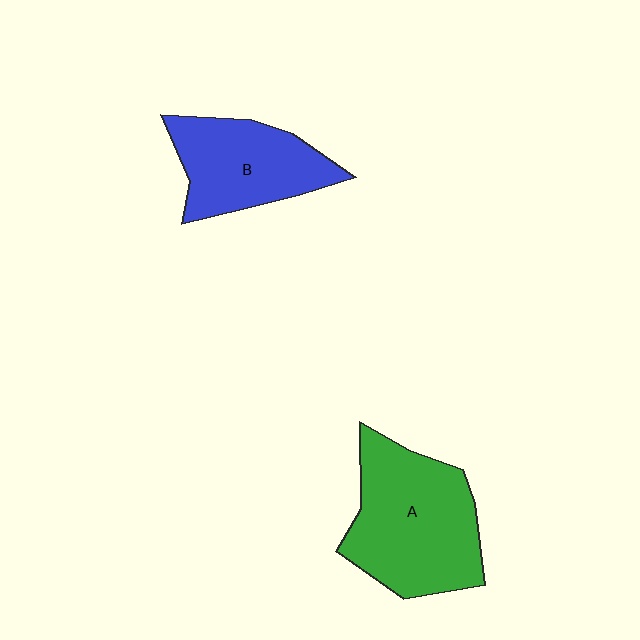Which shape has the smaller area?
Shape B (blue).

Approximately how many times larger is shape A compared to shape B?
Approximately 1.4 times.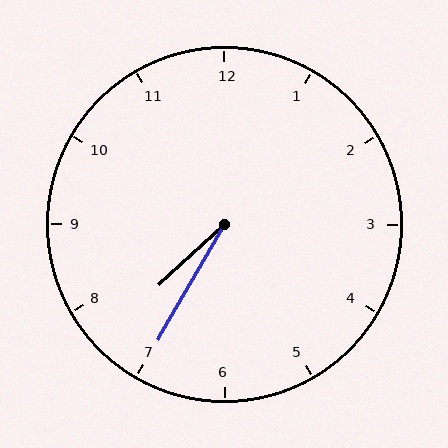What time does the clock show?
7:35.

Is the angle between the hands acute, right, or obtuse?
It is acute.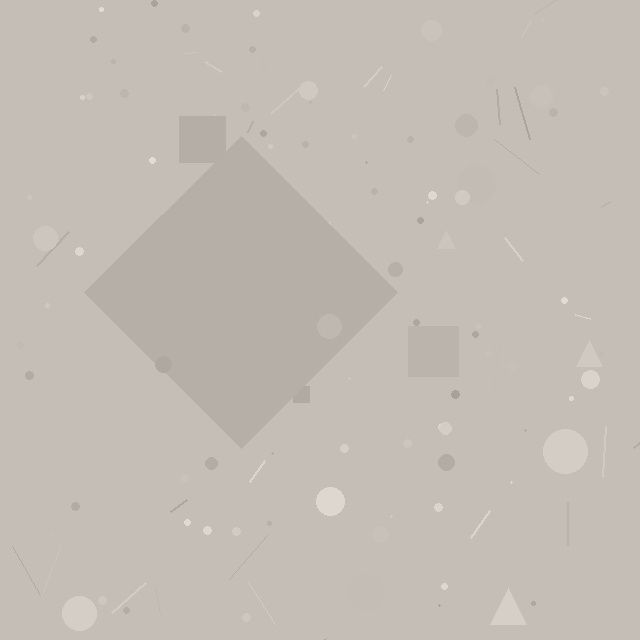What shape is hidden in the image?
A diamond is hidden in the image.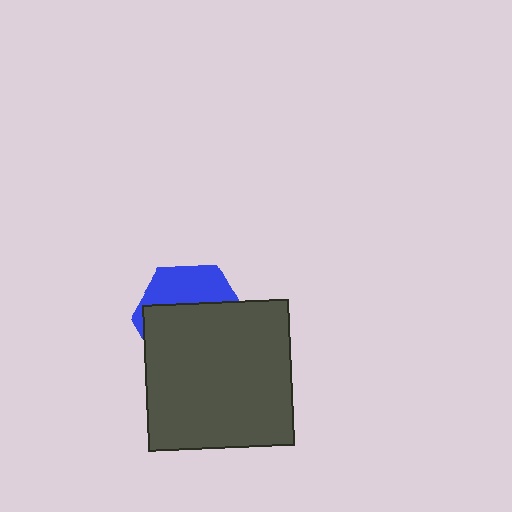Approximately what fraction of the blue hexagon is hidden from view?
Roughly 65% of the blue hexagon is hidden behind the dark gray square.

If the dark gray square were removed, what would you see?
You would see the complete blue hexagon.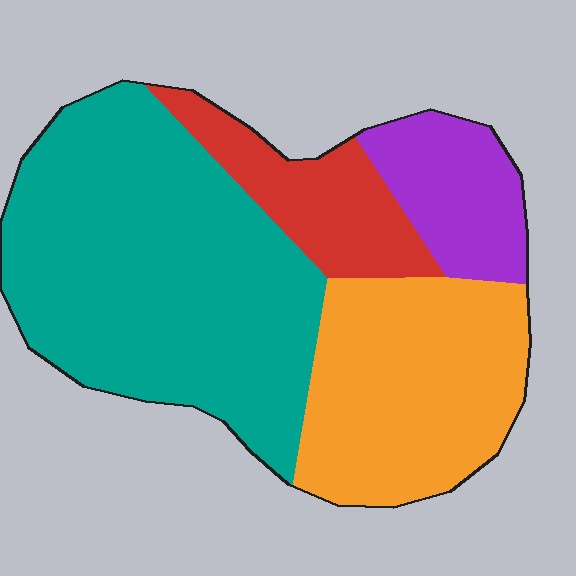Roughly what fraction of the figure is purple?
Purple takes up less than a sixth of the figure.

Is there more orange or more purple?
Orange.